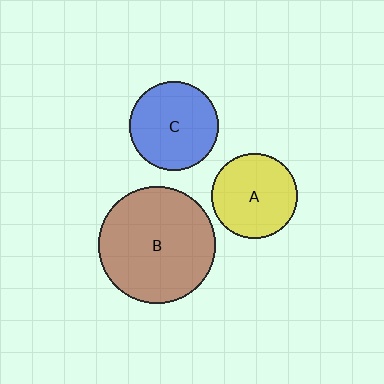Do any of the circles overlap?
No, none of the circles overlap.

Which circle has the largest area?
Circle B (brown).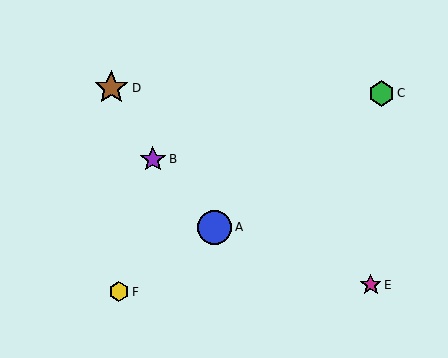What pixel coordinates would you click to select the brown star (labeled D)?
Click at (111, 88) to select the brown star D.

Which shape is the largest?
The brown star (labeled D) is the largest.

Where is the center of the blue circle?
The center of the blue circle is at (215, 227).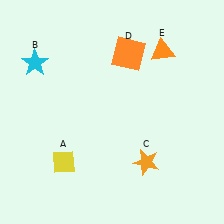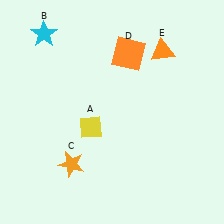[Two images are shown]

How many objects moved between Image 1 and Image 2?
3 objects moved between the two images.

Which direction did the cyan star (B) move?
The cyan star (B) moved up.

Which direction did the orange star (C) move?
The orange star (C) moved left.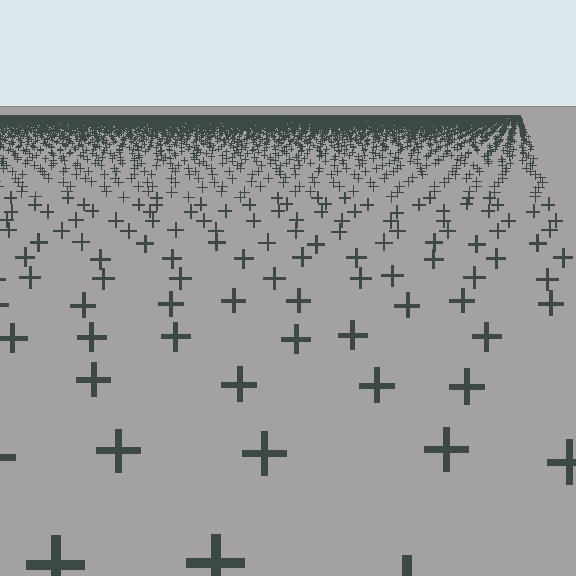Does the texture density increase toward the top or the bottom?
Density increases toward the top.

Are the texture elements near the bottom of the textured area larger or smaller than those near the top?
Larger. Near the bottom, elements are closer to the viewer and appear at a bigger on-screen size.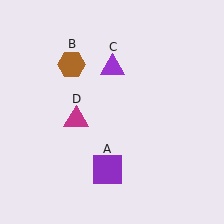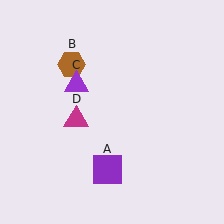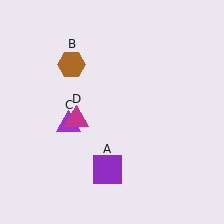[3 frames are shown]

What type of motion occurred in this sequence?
The purple triangle (object C) rotated counterclockwise around the center of the scene.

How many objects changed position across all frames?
1 object changed position: purple triangle (object C).